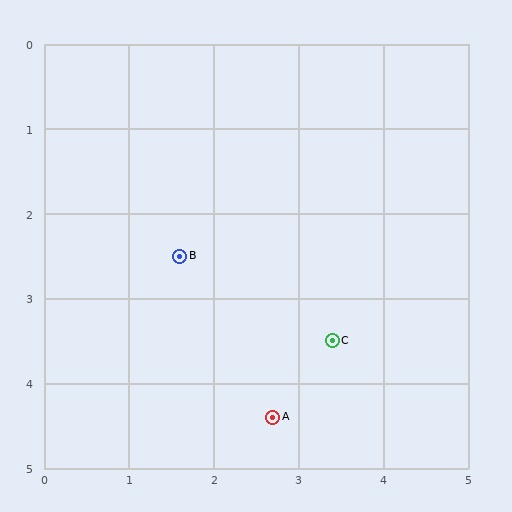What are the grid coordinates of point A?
Point A is at approximately (2.7, 4.4).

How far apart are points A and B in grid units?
Points A and B are about 2.2 grid units apart.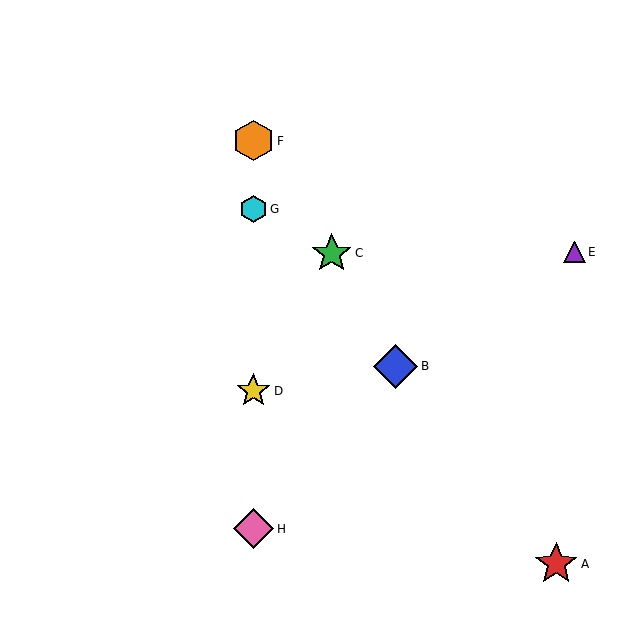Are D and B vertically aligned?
No, D is at x≈253 and B is at x≈396.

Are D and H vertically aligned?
Yes, both are at x≈253.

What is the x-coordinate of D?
Object D is at x≈253.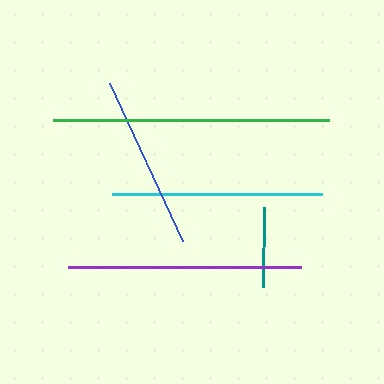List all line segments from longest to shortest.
From longest to shortest: green, purple, cyan, blue, teal.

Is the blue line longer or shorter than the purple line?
The purple line is longer than the blue line.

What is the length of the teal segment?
The teal segment is approximately 80 pixels long.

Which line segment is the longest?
The green line is the longest at approximately 277 pixels.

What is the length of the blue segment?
The blue segment is approximately 174 pixels long.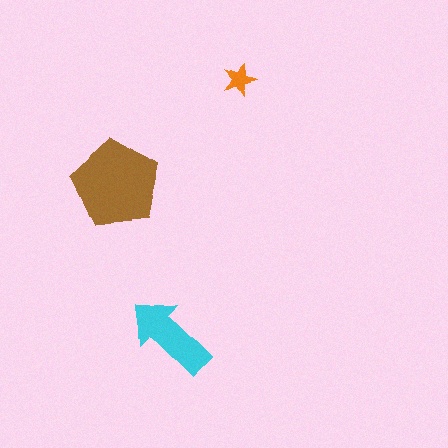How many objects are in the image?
There are 3 objects in the image.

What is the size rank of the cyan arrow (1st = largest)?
2nd.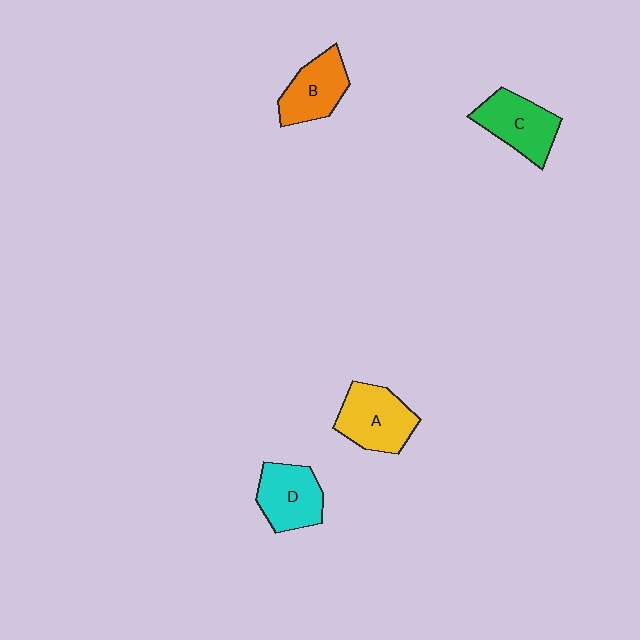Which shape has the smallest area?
Shape B (orange).